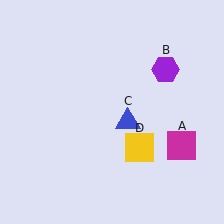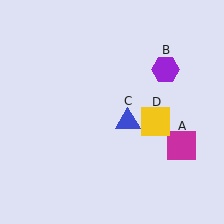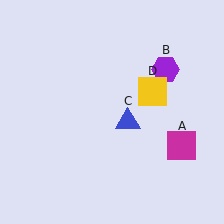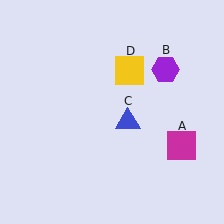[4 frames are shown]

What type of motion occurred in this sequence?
The yellow square (object D) rotated counterclockwise around the center of the scene.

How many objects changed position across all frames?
1 object changed position: yellow square (object D).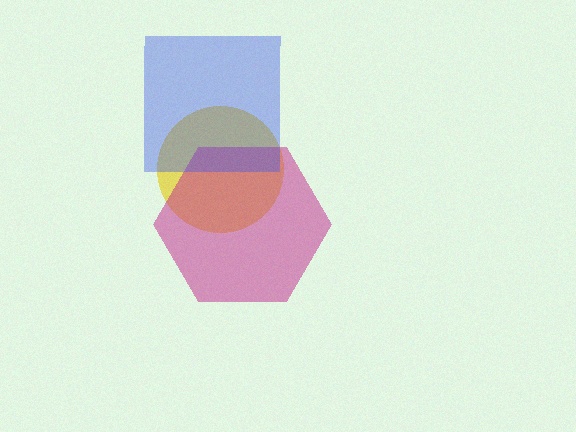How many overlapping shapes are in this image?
There are 3 overlapping shapes in the image.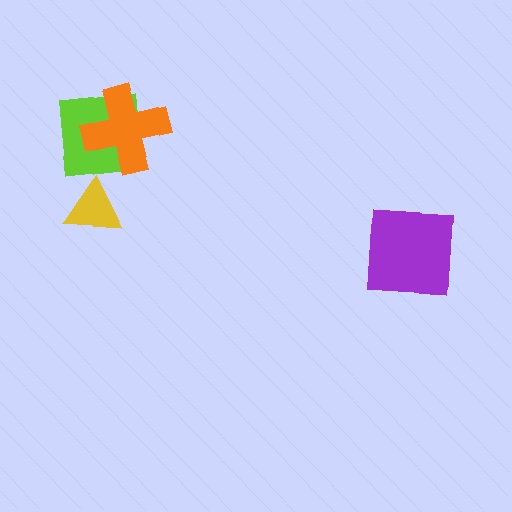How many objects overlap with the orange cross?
1 object overlaps with the orange cross.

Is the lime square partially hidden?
Yes, it is partially covered by another shape.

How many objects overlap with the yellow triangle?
0 objects overlap with the yellow triangle.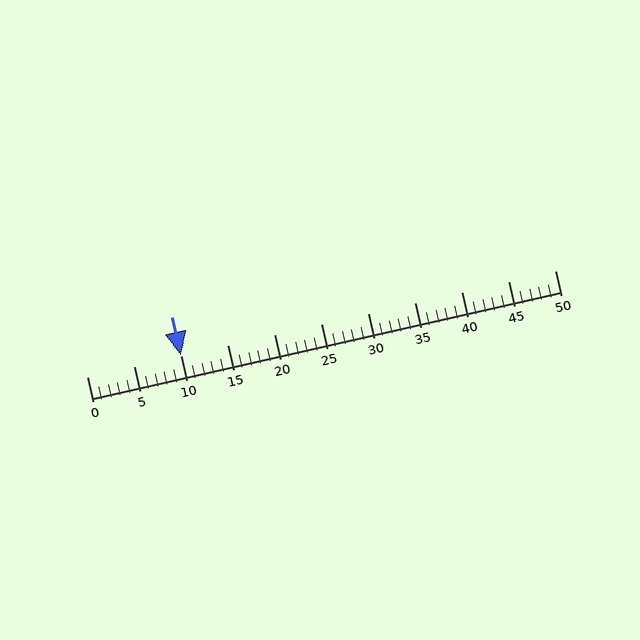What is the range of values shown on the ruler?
The ruler shows values from 0 to 50.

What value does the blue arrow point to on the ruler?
The blue arrow points to approximately 10.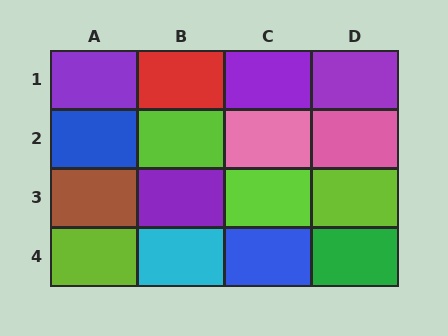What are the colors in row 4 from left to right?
Lime, cyan, blue, green.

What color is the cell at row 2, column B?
Lime.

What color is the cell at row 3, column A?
Brown.